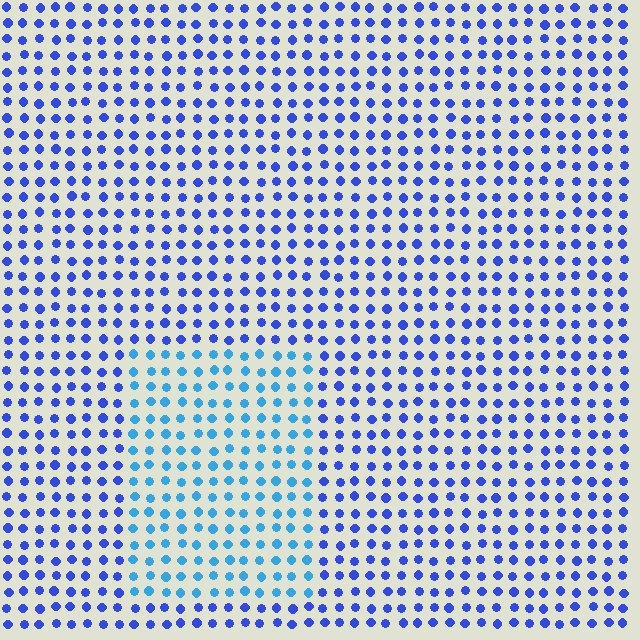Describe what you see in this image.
The image is filled with small blue elements in a uniform arrangement. A rectangle-shaped region is visible where the elements are tinted to a slightly different hue, forming a subtle color boundary.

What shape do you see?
I see a rectangle.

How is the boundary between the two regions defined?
The boundary is defined purely by a slight shift in hue (about 33 degrees). Spacing, size, and orientation are identical on both sides.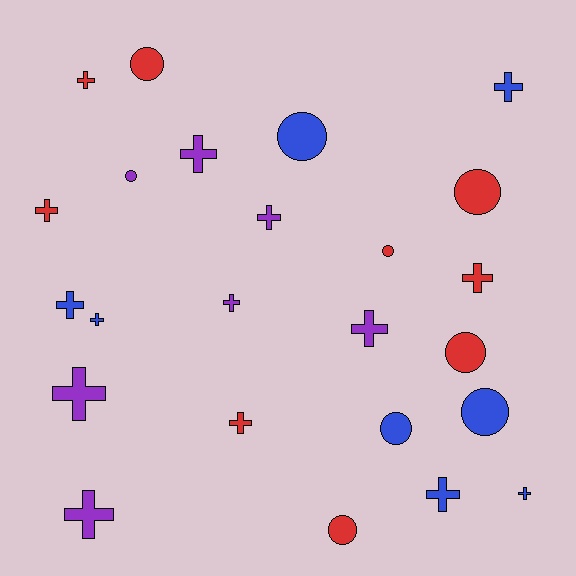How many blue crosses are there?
There are 5 blue crosses.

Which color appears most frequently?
Red, with 9 objects.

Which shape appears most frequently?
Cross, with 15 objects.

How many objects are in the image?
There are 24 objects.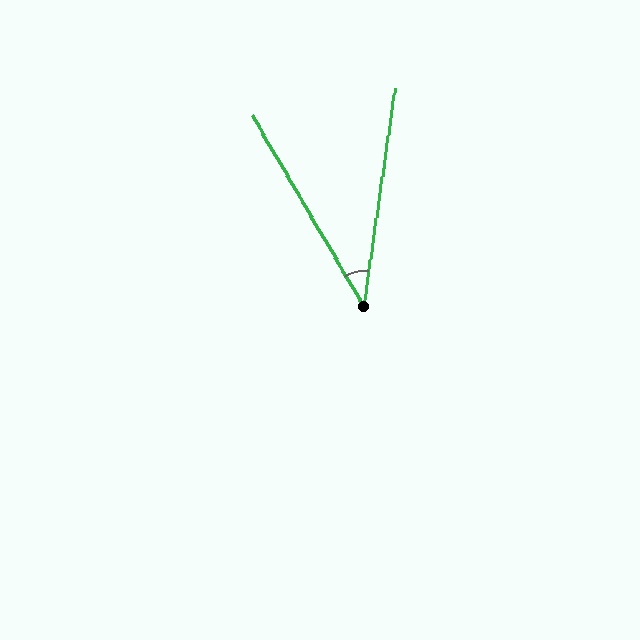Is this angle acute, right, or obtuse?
It is acute.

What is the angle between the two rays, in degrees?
Approximately 38 degrees.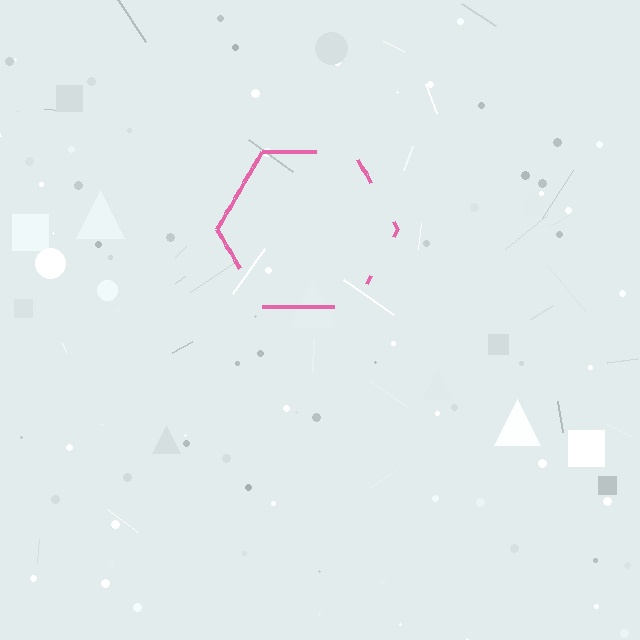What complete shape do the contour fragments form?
The contour fragments form a hexagon.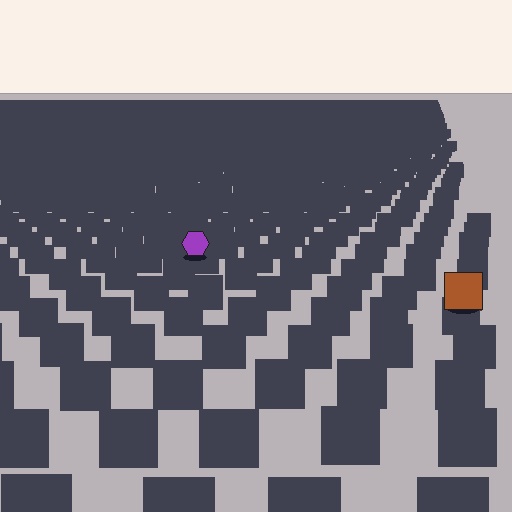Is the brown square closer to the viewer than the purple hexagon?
Yes. The brown square is closer — you can tell from the texture gradient: the ground texture is coarser near it.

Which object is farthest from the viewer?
The purple hexagon is farthest from the viewer. It appears smaller and the ground texture around it is denser.